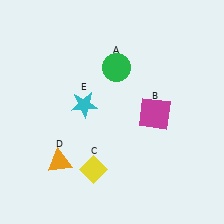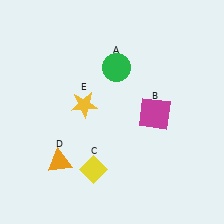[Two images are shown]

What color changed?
The star (E) changed from cyan in Image 1 to yellow in Image 2.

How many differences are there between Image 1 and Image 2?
There is 1 difference between the two images.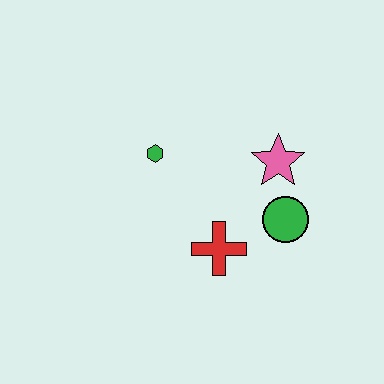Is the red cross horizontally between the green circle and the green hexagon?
Yes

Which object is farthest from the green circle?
The green hexagon is farthest from the green circle.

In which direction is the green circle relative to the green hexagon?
The green circle is to the right of the green hexagon.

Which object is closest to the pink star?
The green circle is closest to the pink star.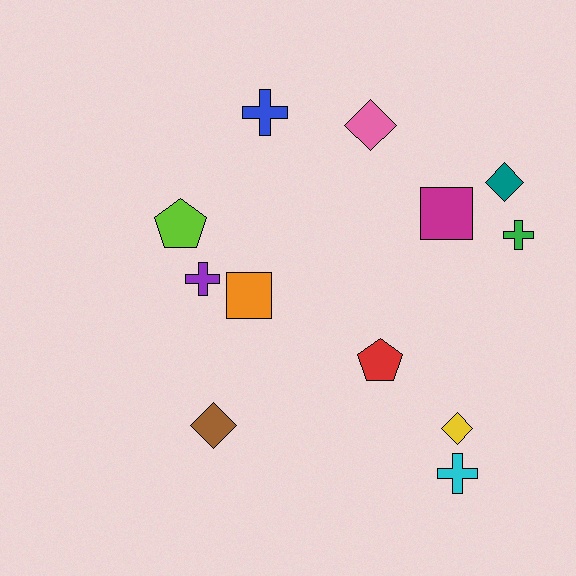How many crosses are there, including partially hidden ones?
There are 4 crosses.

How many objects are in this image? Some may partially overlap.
There are 12 objects.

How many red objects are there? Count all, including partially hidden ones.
There is 1 red object.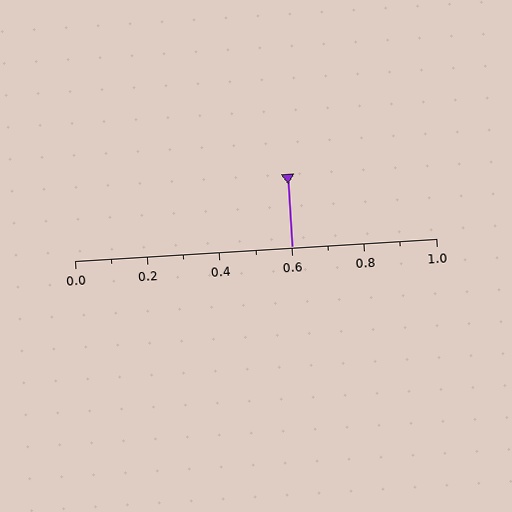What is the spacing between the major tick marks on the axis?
The major ticks are spaced 0.2 apart.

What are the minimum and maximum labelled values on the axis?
The axis runs from 0.0 to 1.0.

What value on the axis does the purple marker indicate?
The marker indicates approximately 0.6.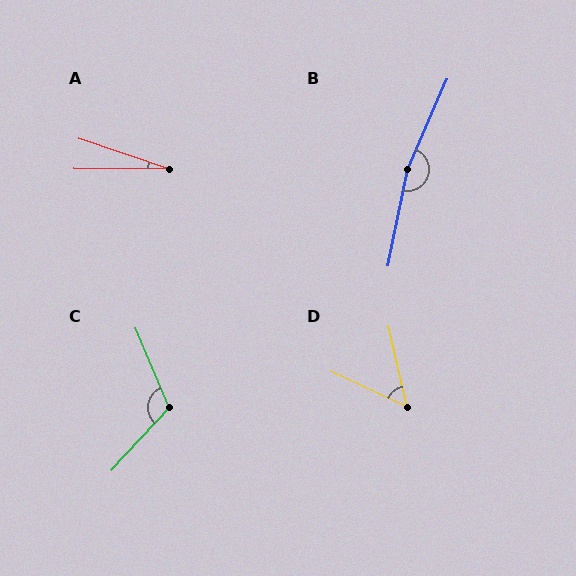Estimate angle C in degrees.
Approximately 115 degrees.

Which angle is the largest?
B, at approximately 168 degrees.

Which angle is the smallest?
A, at approximately 18 degrees.